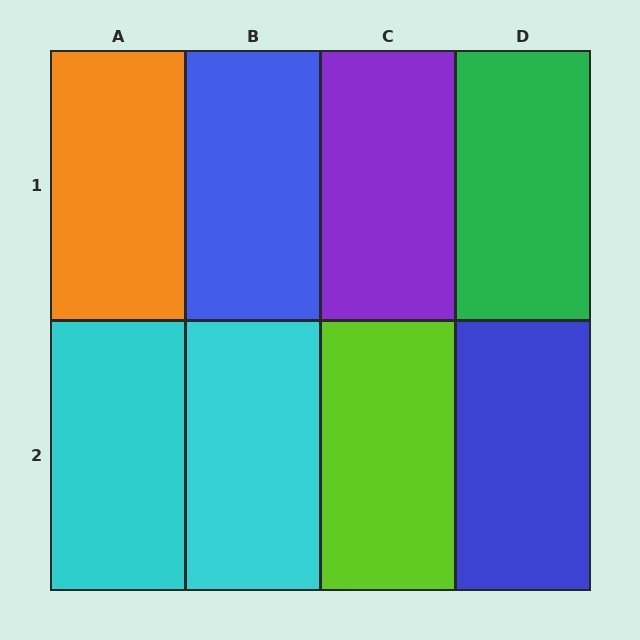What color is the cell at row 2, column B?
Cyan.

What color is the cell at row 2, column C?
Lime.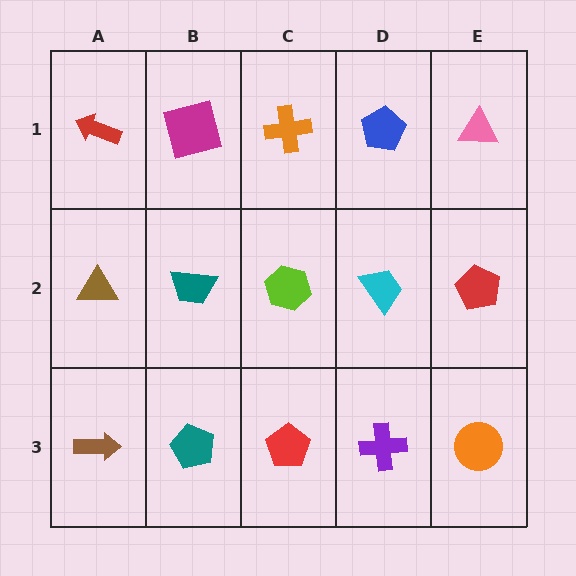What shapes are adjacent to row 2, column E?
A pink triangle (row 1, column E), an orange circle (row 3, column E), a cyan trapezoid (row 2, column D).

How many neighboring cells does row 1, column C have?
3.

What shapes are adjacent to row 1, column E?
A red pentagon (row 2, column E), a blue pentagon (row 1, column D).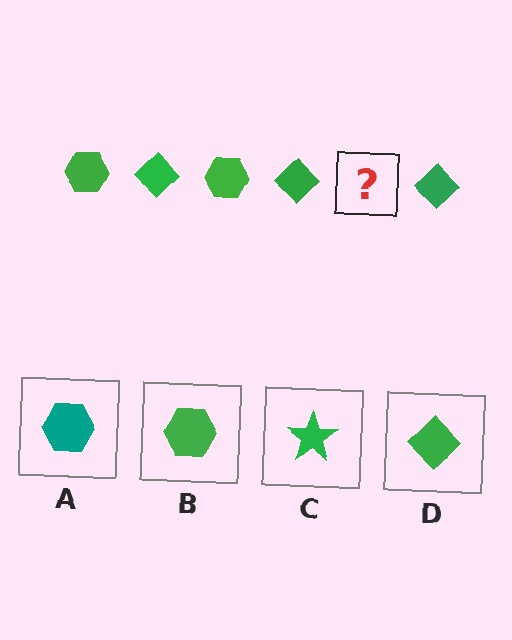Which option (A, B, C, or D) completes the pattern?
B.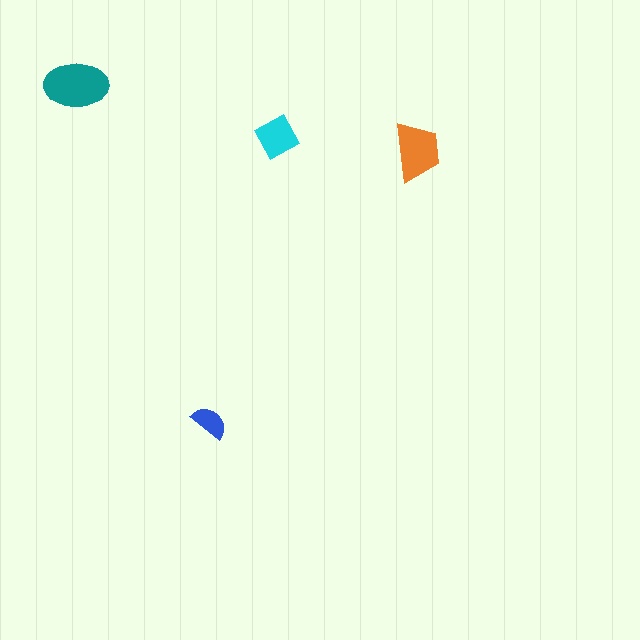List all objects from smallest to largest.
The blue semicircle, the cyan diamond, the orange trapezoid, the teal ellipse.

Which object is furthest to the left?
The teal ellipse is leftmost.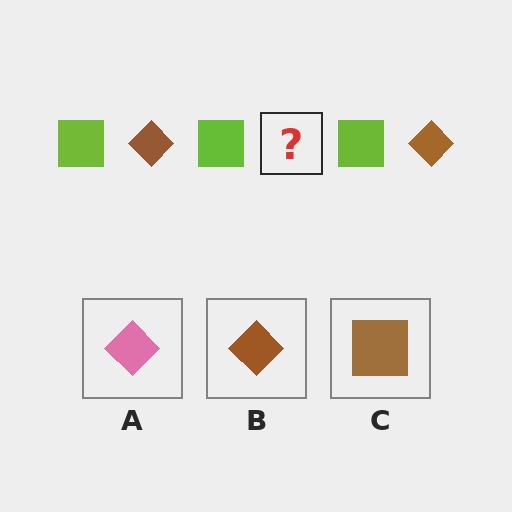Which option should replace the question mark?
Option B.